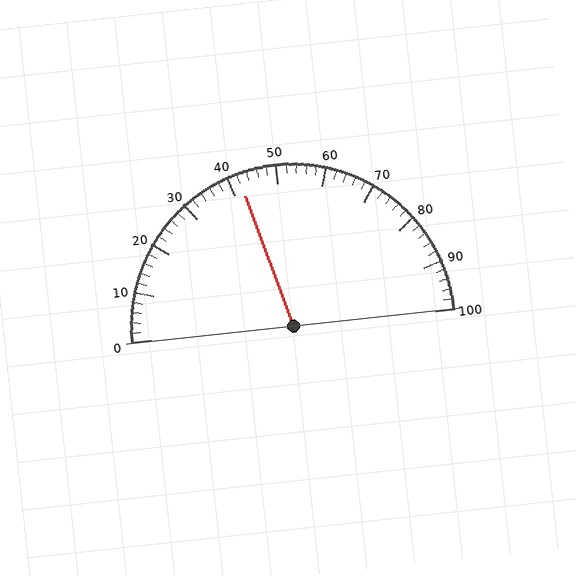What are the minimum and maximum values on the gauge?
The gauge ranges from 0 to 100.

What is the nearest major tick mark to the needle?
The nearest major tick mark is 40.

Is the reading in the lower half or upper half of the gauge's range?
The reading is in the lower half of the range (0 to 100).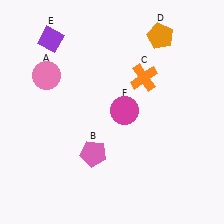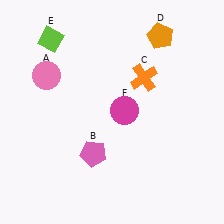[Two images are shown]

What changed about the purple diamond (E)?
In Image 1, E is purple. In Image 2, it changed to lime.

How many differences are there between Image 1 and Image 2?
There is 1 difference between the two images.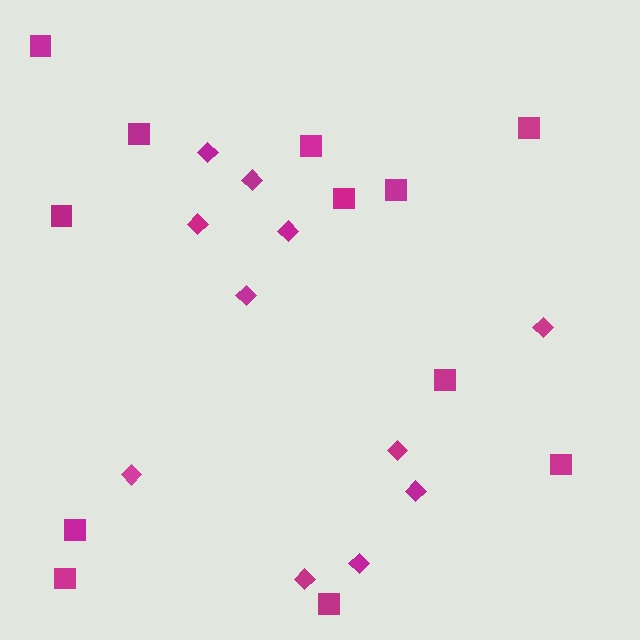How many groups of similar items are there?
There are 2 groups: one group of squares (12) and one group of diamonds (11).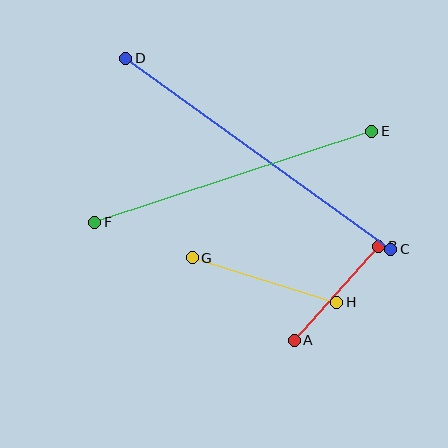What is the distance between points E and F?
The distance is approximately 292 pixels.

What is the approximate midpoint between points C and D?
The midpoint is at approximately (258, 154) pixels.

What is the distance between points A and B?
The distance is approximately 126 pixels.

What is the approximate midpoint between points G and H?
The midpoint is at approximately (264, 280) pixels.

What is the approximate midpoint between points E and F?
The midpoint is at approximately (233, 177) pixels.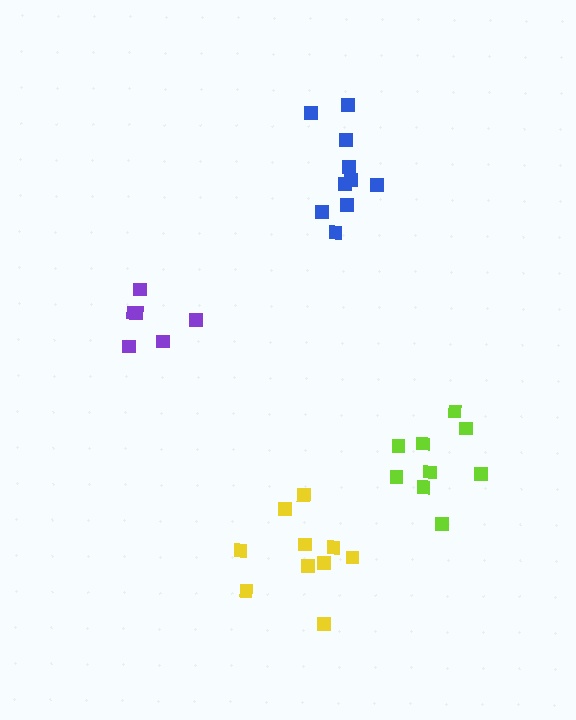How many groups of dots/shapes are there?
There are 4 groups.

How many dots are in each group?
Group 1: 6 dots, Group 2: 10 dots, Group 3: 9 dots, Group 4: 10 dots (35 total).